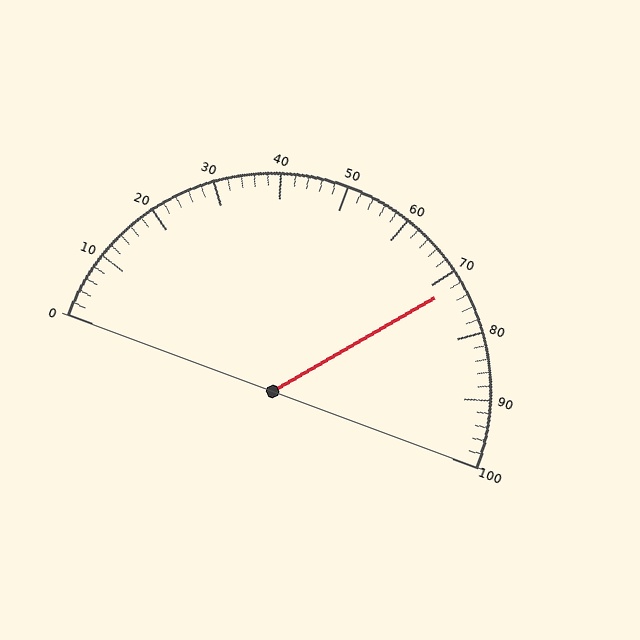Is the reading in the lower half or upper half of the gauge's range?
The reading is in the upper half of the range (0 to 100).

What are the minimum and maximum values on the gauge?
The gauge ranges from 0 to 100.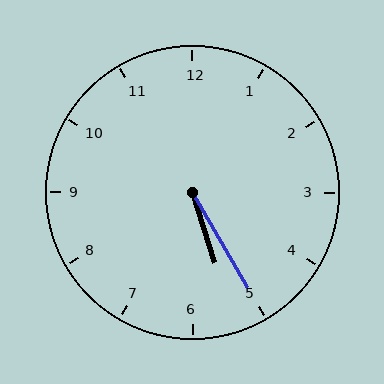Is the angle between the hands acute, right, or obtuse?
It is acute.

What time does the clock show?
5:25.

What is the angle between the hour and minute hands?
Approximately 12 degrees.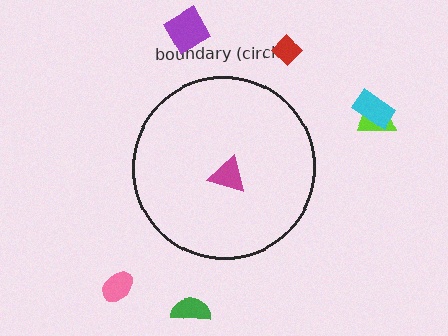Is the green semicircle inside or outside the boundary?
Outside.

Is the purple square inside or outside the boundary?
Outside.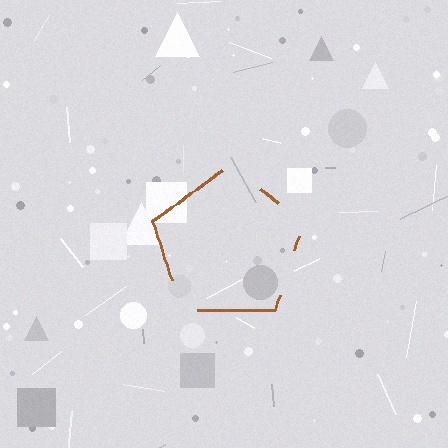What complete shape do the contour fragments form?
The contour fragments form a pentagon.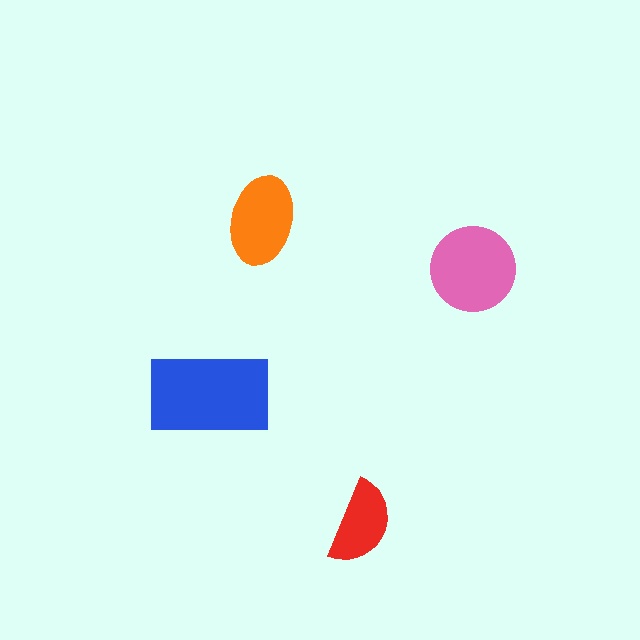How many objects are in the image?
There are 4 objects in the image.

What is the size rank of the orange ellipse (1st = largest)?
3rd.